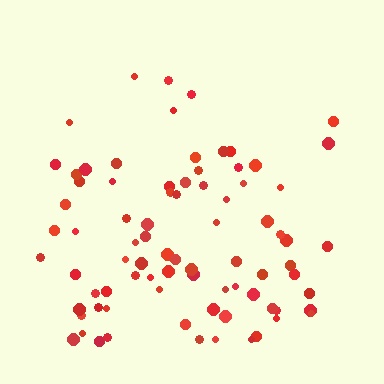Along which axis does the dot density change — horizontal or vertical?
Vertical.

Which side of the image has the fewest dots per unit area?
The top.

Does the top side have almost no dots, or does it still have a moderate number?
Still a moderate number, just noticeably fewer than the bottom.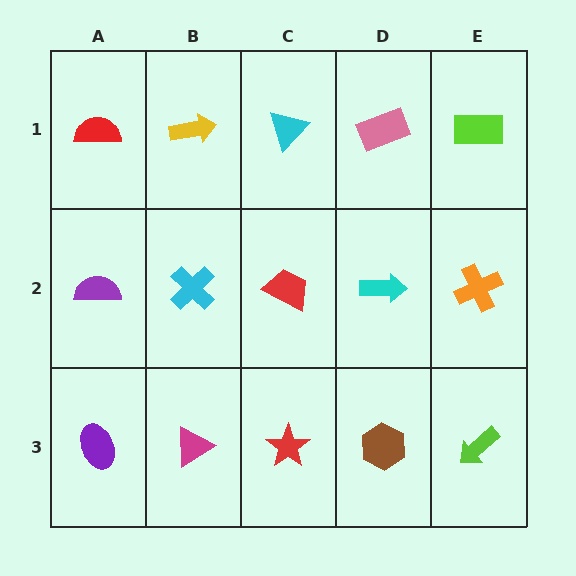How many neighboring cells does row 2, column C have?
4.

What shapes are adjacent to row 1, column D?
A cyan arrow (row 2, column D), a cyan triangle (row 1, column C), a lime rectangle (row 1, column E).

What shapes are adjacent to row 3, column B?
A cyan cross (row 2, column B), a purple ellipse (row 3, column A), a red star (row 3, column C).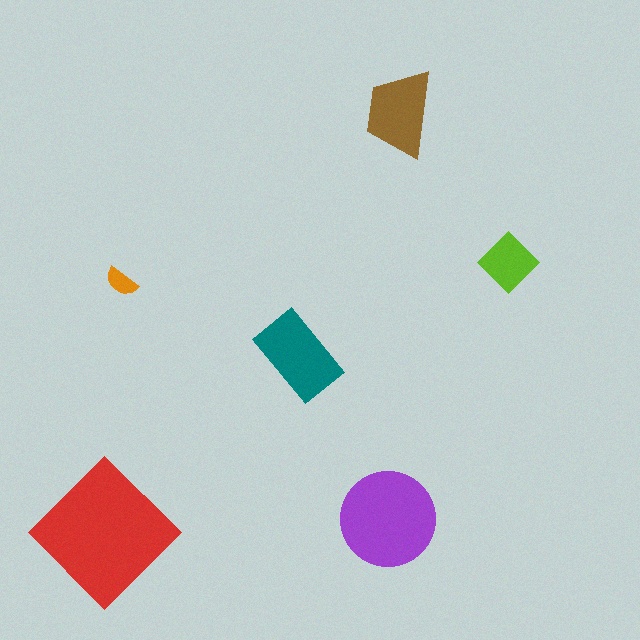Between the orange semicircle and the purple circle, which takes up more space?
The purple circle.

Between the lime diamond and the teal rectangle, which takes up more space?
The teal rectangle.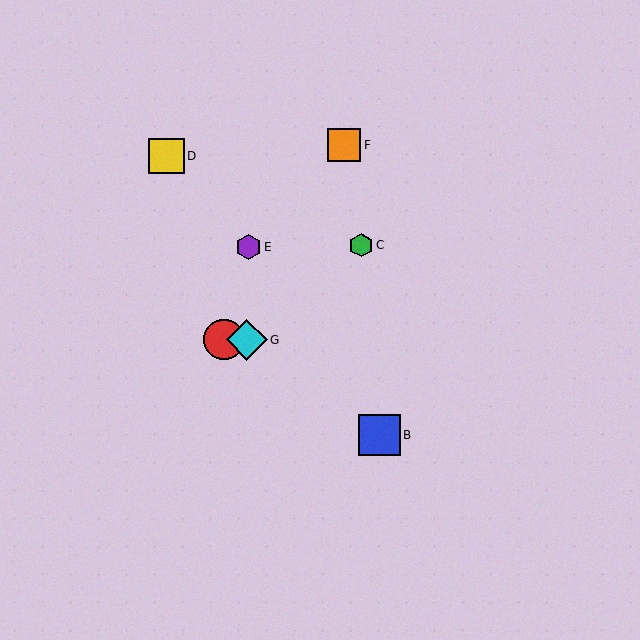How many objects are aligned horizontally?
2 objects (A, G) are aligned horizontally.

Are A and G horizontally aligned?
Yes, both are at y≈340.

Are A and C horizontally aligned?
No, A is at y≈340 and C is at y≈245.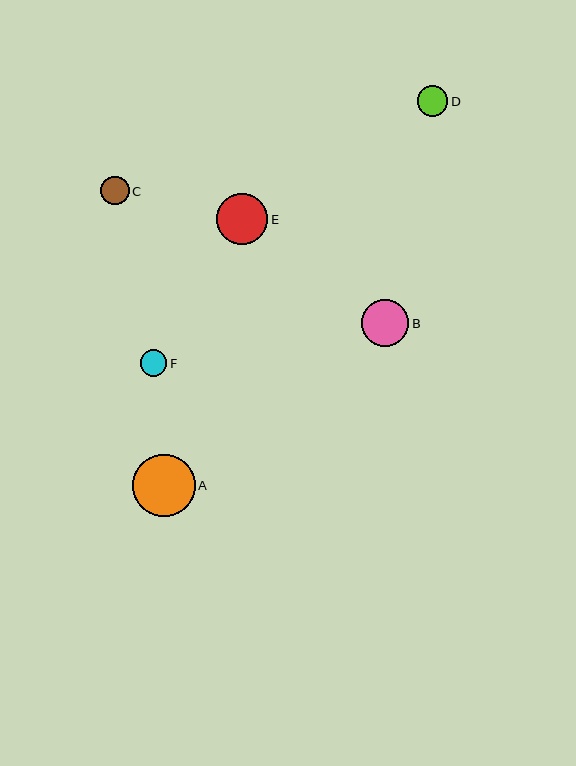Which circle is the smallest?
Circle F is the smallest with a size of approximately 27 pixels.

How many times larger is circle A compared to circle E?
Circle A is approximately 1.2 times the size of circle E.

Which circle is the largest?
Circle A is the largest with a size of approximately 63 pixels.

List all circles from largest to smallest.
From largest to smallest: A, E, B, D, C, F.